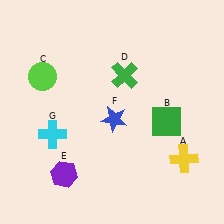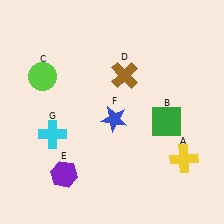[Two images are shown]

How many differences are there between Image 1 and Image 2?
There is 1 difference between the two images.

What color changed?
The cross (D) changed from green in Image 1 to brown in Image 2.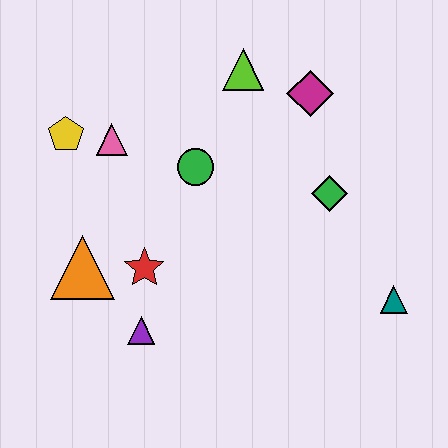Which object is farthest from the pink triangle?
The teal triangle is farthest from the pink triangle.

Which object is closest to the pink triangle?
The yellow pentagon is closest to the pink triangle.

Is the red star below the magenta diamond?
Yes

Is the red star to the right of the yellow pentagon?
Yes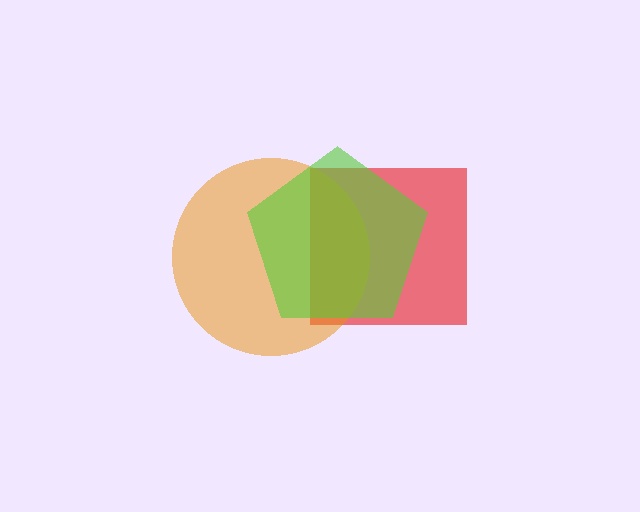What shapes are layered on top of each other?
The layered shapes are: a red square, an orange circle, a lime pentagon.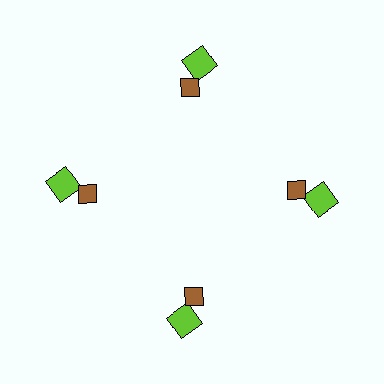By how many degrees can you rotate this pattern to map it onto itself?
The pattern maps onto itself every 90 degrees of rotation.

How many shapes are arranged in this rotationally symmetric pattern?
There are 8 shapes, arranged in 4 groups of 2.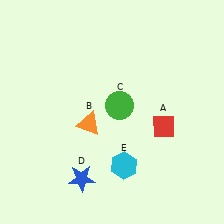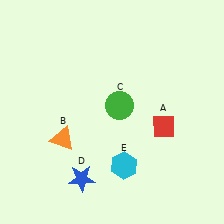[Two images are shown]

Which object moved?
The orange triangle (B) moved left.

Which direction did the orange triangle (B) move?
The orange triangle (B) moved left.